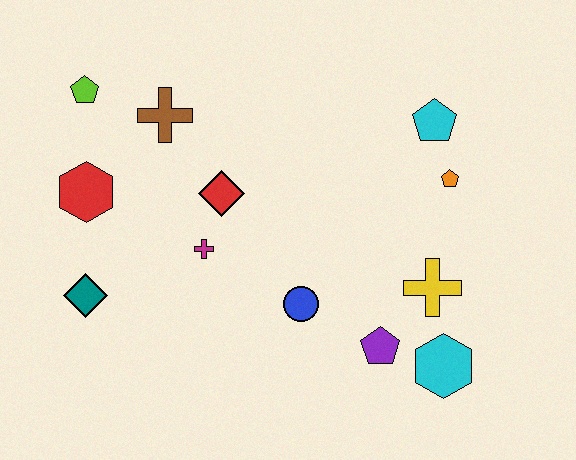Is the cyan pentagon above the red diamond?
Yes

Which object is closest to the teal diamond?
The red hexagon is closest to the teal diamond.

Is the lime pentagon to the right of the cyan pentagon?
No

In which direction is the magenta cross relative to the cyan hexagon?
The magenta cross is to the left of the cyan hexagon.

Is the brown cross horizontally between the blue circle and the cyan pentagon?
No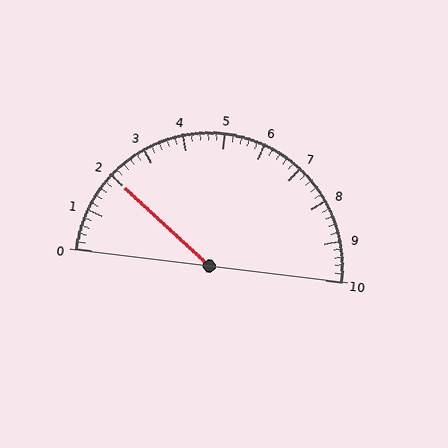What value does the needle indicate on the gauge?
The needle indicates approximately 2.0.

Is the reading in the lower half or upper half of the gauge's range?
The reading is in the lower half of the range (0 to 10).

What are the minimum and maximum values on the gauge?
The gauge ranges from 0 to 10.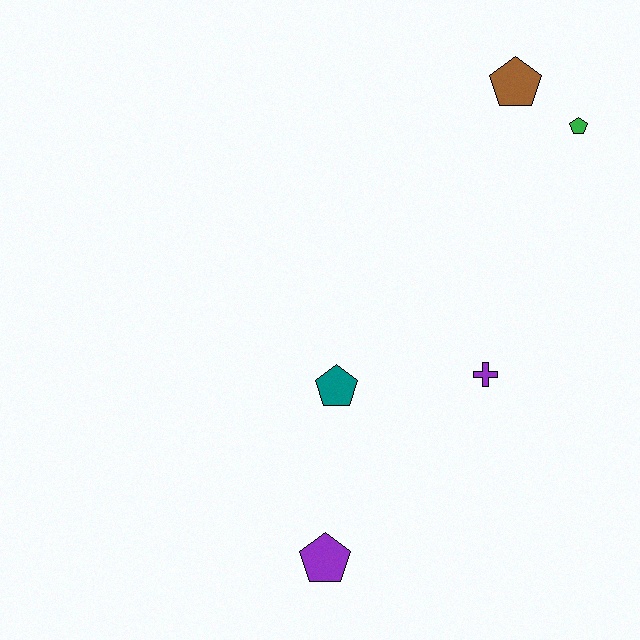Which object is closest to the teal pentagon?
The purple cross is closest to the teal pentagon.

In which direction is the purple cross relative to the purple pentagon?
The purple cross is above the purple pentagon.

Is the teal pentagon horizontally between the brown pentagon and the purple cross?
No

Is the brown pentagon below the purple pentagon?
No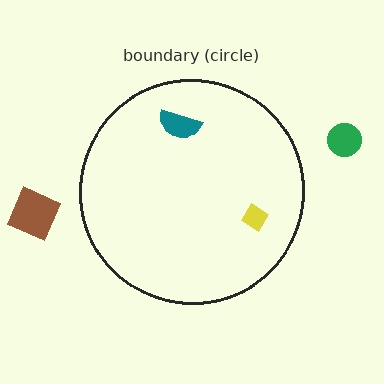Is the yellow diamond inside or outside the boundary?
Inside.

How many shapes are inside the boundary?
2 inside, 2 outside.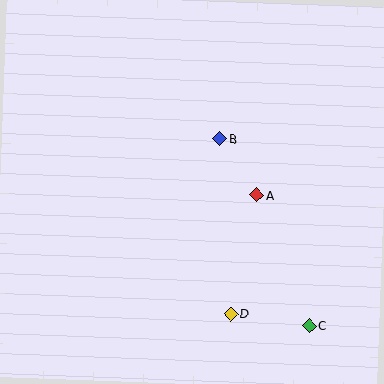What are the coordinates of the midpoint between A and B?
The midpoint between A and B is at (238, 167).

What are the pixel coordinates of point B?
Point B is at (219, 139).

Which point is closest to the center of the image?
Point B at (219, 139) is closest to the center.